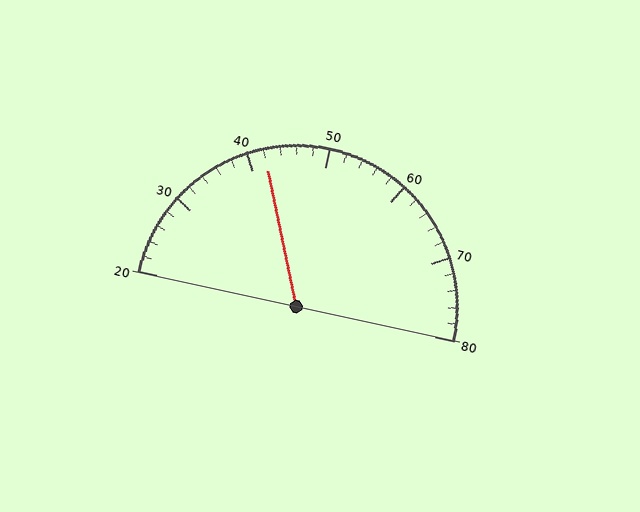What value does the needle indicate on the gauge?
The needle indicates approximately 42.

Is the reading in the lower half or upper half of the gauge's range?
The reading is in the lower half of the range (20 to 80).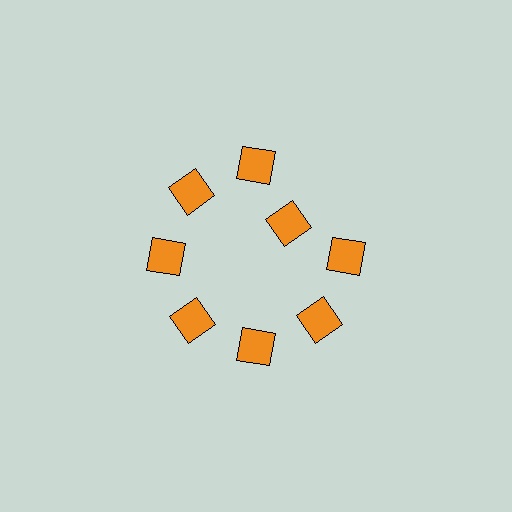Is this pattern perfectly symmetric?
No. The 8 orange diamonds are arranged in a ring, but one element near the 2 o'clock position is pulled inward toward the center, breaking the 8-fold rotational symmetry.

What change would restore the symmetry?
The symmetry would be restored by moving it outward, back onto the ring so that all 8 diamonds sit at equal angles and equal distance from the center.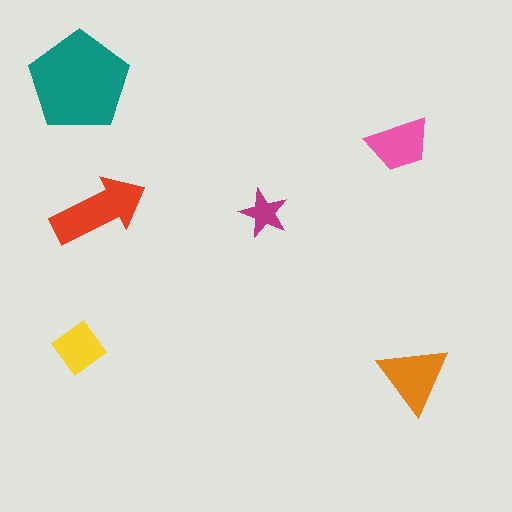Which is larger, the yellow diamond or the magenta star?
The yellow diamond.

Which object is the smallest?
The magenta star.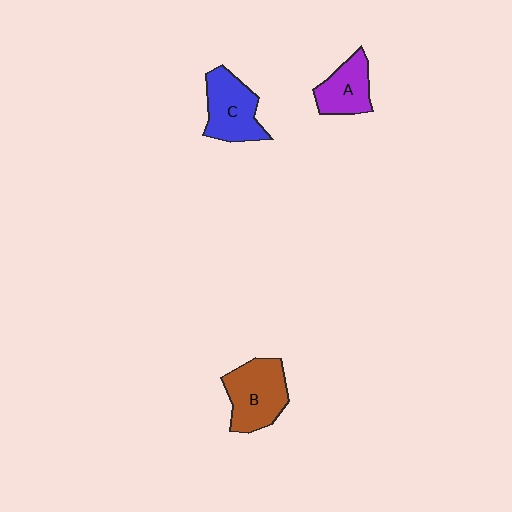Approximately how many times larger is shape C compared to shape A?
Approximately 1.3 times.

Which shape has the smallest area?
Shape A (purple).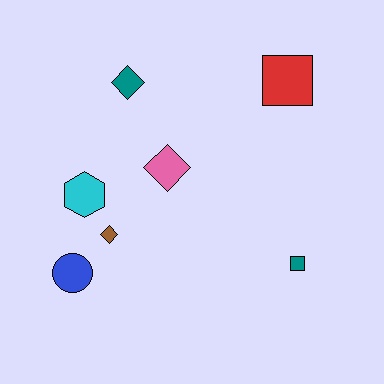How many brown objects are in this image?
There is 1 brown object.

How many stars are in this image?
There are no stars.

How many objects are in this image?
There are 7 objects.